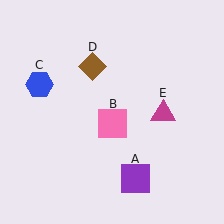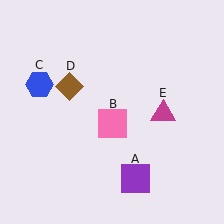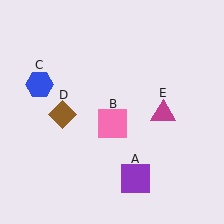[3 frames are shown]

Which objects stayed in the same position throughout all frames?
Purple square (object A) and pink square (object B) and blue hexagon (object C) and magenta triangle (object E) remained stationary.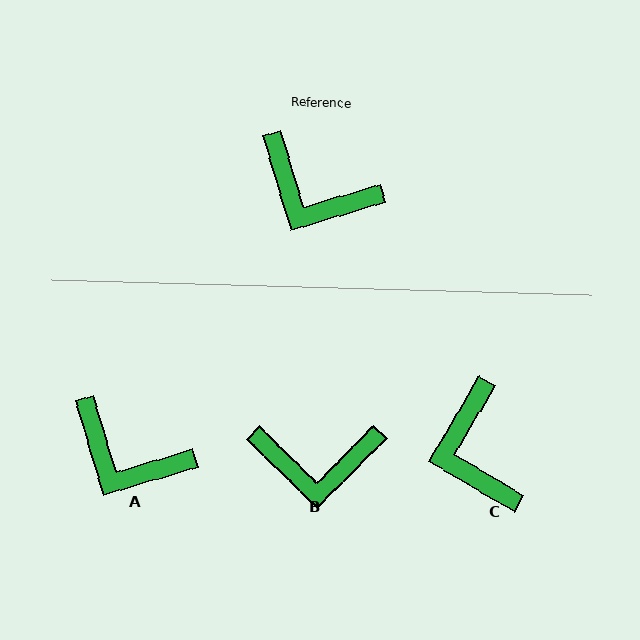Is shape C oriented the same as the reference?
No, it is off by about 47 degrees.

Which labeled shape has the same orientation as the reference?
A.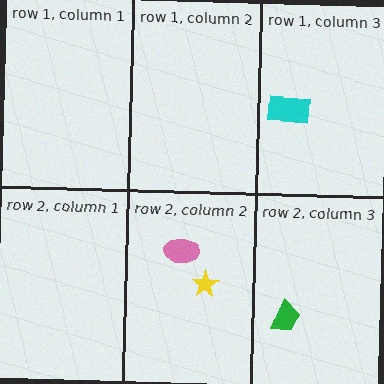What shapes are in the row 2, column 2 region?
The pink ellipse, the yellow star.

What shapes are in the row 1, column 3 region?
The cyan rectangle.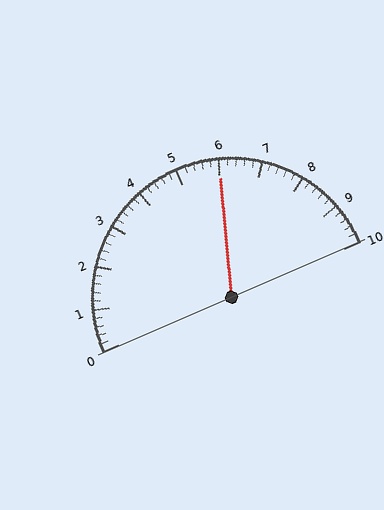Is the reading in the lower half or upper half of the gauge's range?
The reading is in the upper half of the range (0 to 10).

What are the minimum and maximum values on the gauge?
The gauge ranges from 0 to 10.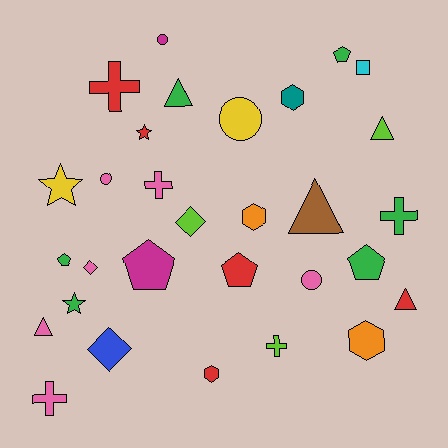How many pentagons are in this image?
There are 5 pentagons.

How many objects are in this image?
There are 30 objects.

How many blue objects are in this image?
There is 1 blue object.